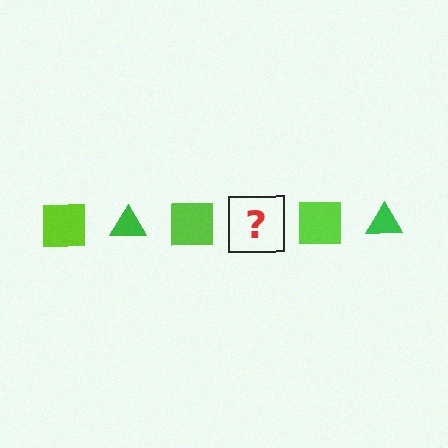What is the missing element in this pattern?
The missing element is a green triangle.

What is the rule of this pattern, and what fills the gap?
The rule is that the pattern alternates between lime square and green triangle. The gap should be filled with a green triangle.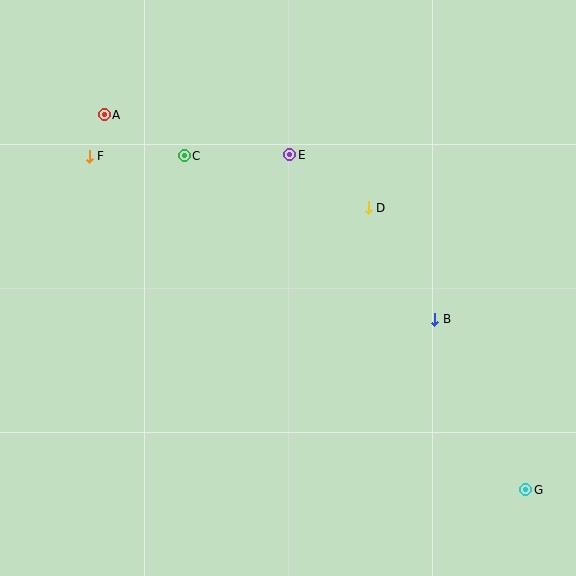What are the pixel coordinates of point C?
Point C is at (184, 156).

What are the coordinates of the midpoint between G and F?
The midpoint between G and F is at (307, 323).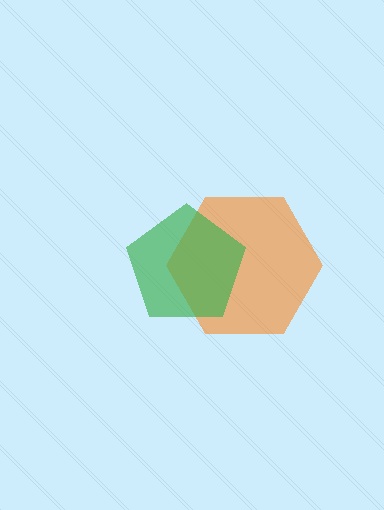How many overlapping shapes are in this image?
There are 2 overlapping shapes in the image.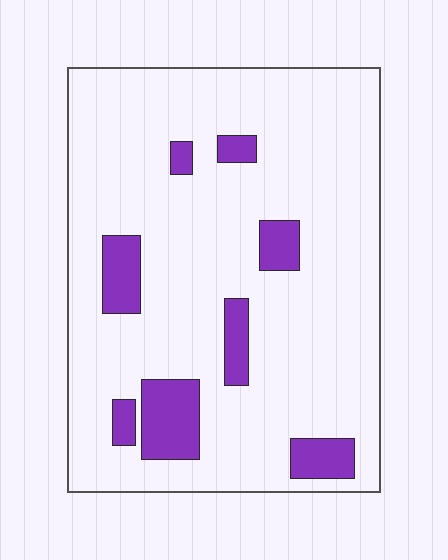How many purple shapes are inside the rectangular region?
8.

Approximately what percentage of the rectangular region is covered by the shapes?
Approximately 15%.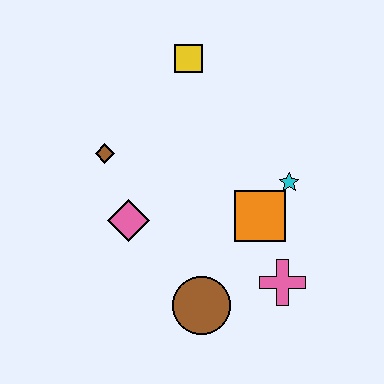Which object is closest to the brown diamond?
The pink diamond is closest to the brown diamond.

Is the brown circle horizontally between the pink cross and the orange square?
No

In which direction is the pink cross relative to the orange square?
The pink cross is below the orange square.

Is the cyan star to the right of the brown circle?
Yes